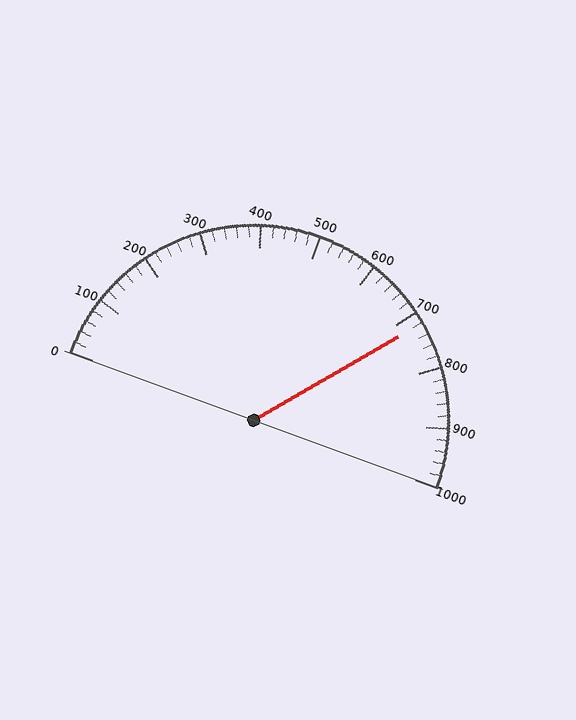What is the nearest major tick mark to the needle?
The nearest major tick mark is 700.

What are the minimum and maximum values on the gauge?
The gauge ranges from 0 to 1000.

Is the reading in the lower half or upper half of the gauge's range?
The reading is in the upper half of the range (0 to 1000).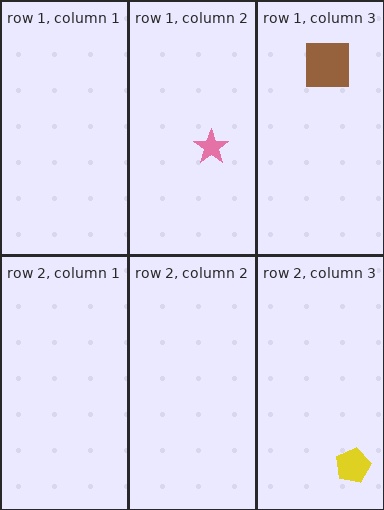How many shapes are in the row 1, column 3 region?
1.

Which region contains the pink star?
The row 1, column 2 region.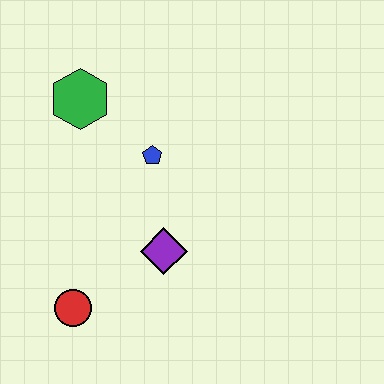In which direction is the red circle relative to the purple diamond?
The red circle is to the left of the purple diamond.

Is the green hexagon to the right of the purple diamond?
No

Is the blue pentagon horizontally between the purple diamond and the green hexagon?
Yes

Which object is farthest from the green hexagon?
The red circle is farthest from the green hexagon.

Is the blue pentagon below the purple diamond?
No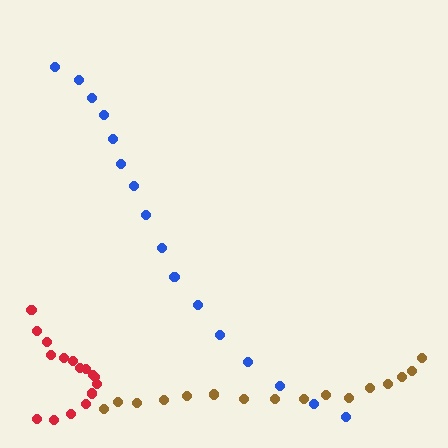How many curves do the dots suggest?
There are 3 distinct paths.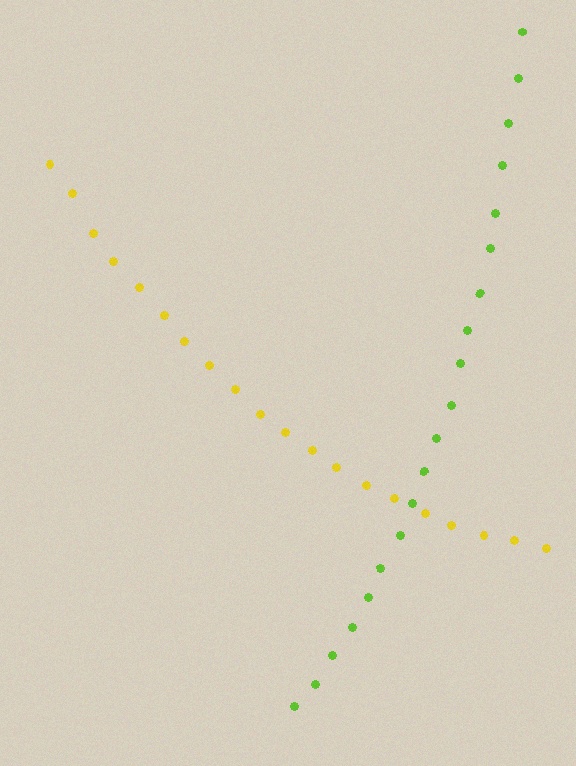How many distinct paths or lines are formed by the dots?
There are 2 distinct paths.